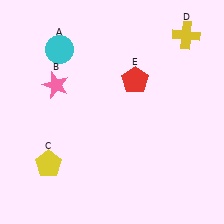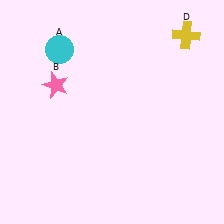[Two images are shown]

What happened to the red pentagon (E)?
The red pentagon (E) was removed in Image 2. It was in the top-right area of Image 1.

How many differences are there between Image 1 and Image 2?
There are 2 differences between the two images.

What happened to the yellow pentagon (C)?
The yellow pentagon (C) was removed in Image 2. It was in the bottom-left area of Image 1.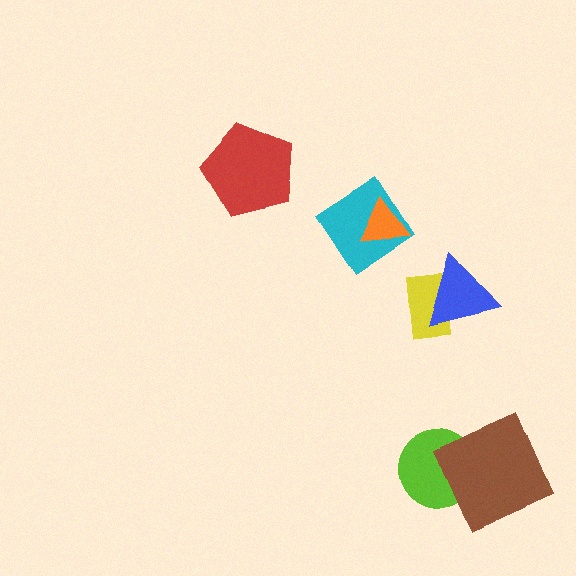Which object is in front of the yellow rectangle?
The blue triangle is in front of the yellow rectangle.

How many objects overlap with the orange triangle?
1 object overlaps with the orange triangle.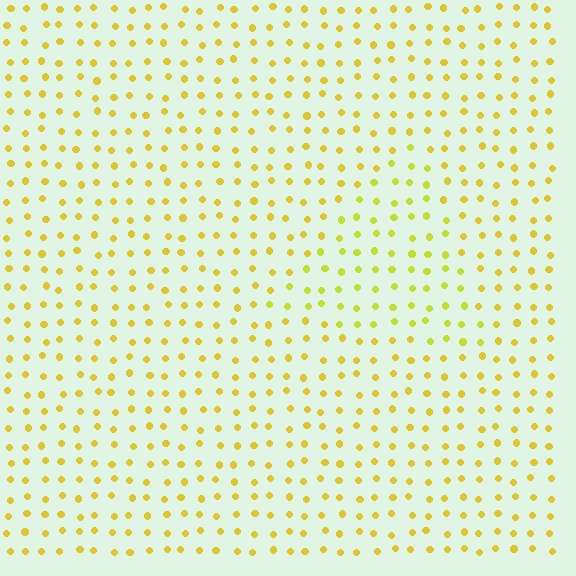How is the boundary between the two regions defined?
The boundary is defined purely by a slight shift in hue (about 19 degrees). Spacing, size, and orientation are identical on both sides.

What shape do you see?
I see a triangle.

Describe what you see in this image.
The image is filled with small yellow elements in a uniform arrangement. A triangle-shaped region is visible where the elements are tinted to a slightly different hue, forming a subtle color boundary.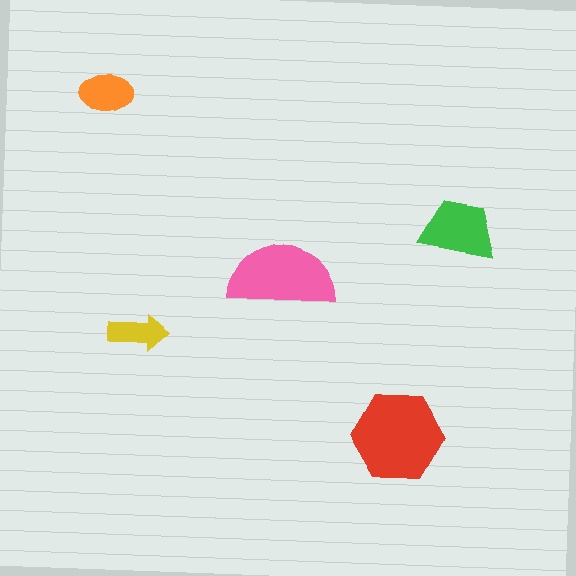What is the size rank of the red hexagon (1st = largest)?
1st.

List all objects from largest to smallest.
The red hexagon, the pink semicircle, the green trapezoid, the orange ellipse, the yellow arrow.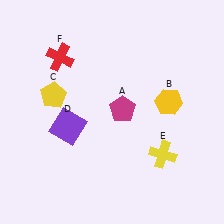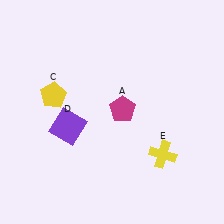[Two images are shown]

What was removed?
The red cross (F), the yellow hexagon (B) were removed in Image 2.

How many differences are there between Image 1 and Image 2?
There are 2 differences between the two images.